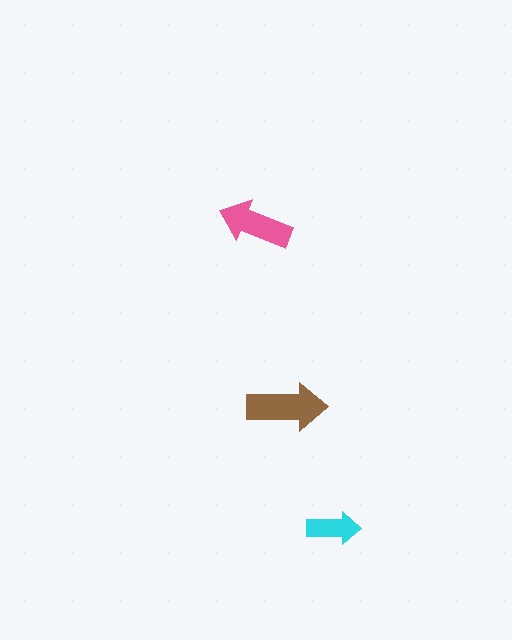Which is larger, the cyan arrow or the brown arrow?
The brown one.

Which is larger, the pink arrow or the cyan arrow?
The pink one.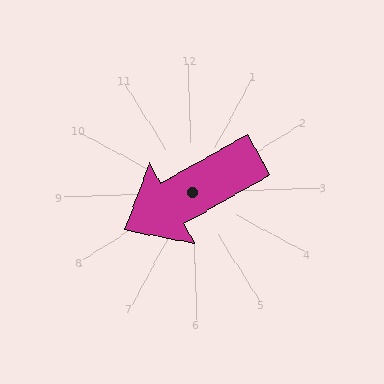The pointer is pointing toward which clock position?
Roughly 8 o'clock.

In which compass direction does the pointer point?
Southwest.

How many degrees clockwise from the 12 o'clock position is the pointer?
Approximately 243 degrees.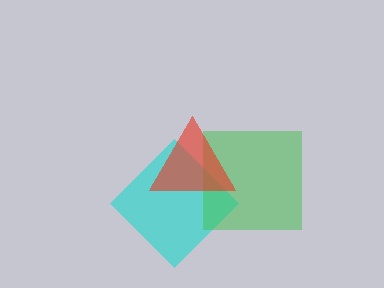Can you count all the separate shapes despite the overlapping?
Yes, there are 3 separate shapes.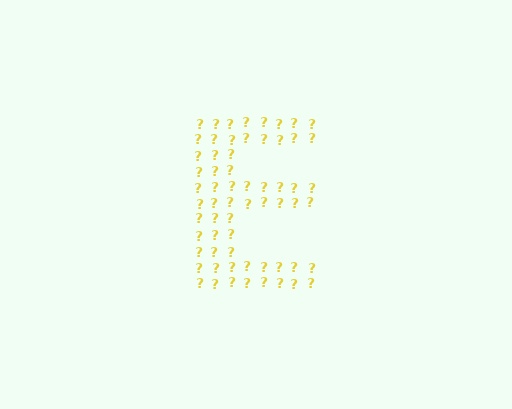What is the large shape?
The large shape is the letter E.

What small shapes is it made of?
It is made of small question marks.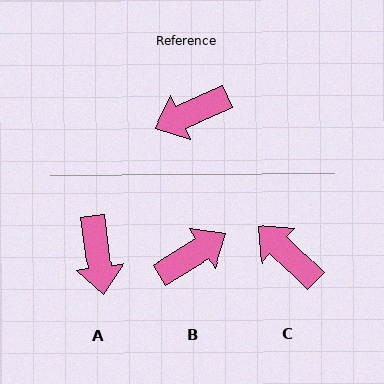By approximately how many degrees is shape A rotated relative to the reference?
Approximately 74 degrees counter-clockwise.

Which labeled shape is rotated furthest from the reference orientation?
B, about 171 degrees away.